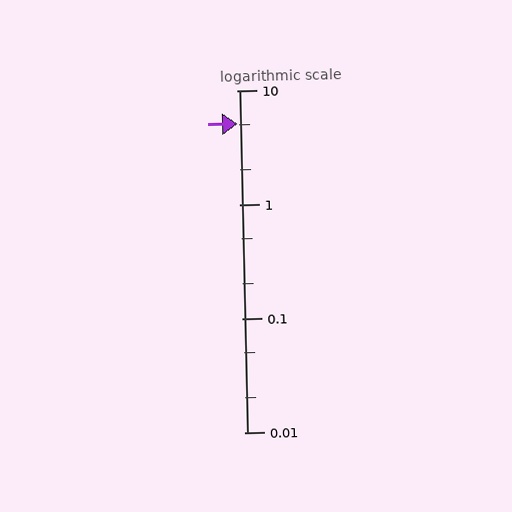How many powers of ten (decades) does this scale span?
The scale spans 3 decades, from 0.01 to 10.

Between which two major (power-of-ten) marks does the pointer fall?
The pointer is between 1 and 10.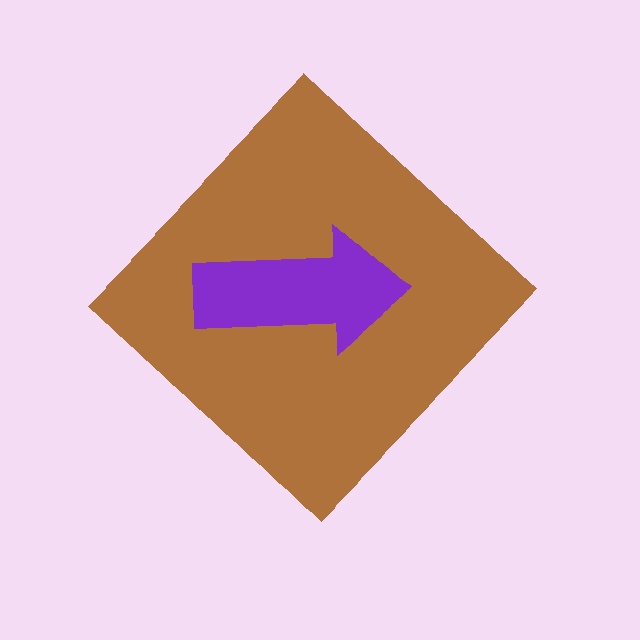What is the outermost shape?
The brown diamond.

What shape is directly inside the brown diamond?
The purple arrow.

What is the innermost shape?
The purple arrow.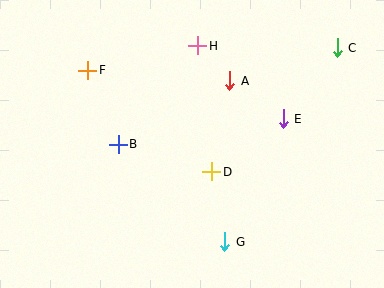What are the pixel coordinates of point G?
Point G is at (225, 242).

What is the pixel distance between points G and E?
The distance between G and E is 136 pixels.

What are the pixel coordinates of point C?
Point C is at (337, 48).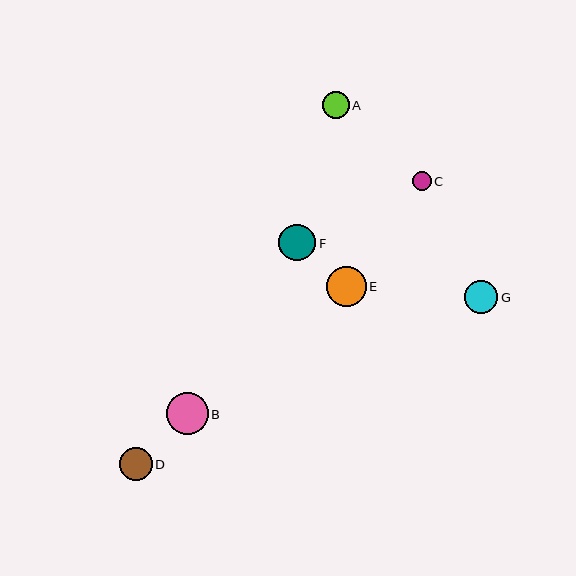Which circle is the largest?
Circle B is the largest with a size of approximately 41 pixels.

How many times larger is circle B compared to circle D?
Circle B is approximately 1.3 times the size of circle D.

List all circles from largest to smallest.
From largest to smallest: B, E, F, G, D, A, C.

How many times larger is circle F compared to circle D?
Circle F is approximately 1.1 times the size of circle D.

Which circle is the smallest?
Circle C is the smallest with a size of approximately 19 pixels.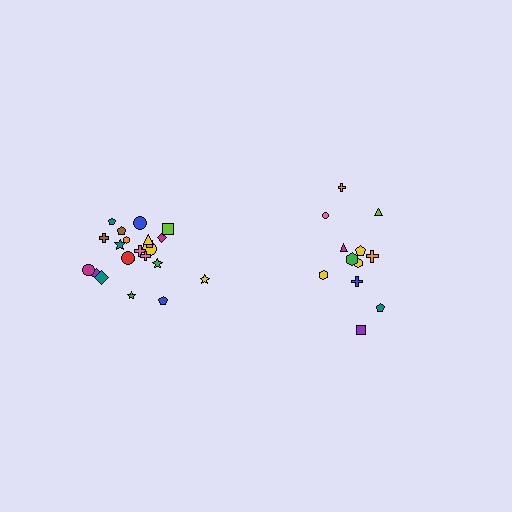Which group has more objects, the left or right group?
The left group.